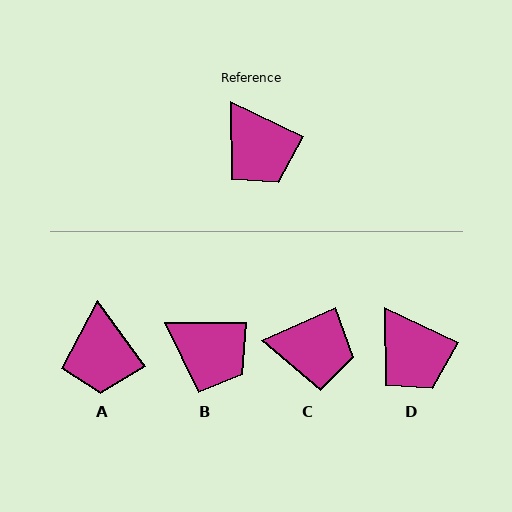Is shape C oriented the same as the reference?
No, it is off by about 49 degrees.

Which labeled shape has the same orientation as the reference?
D.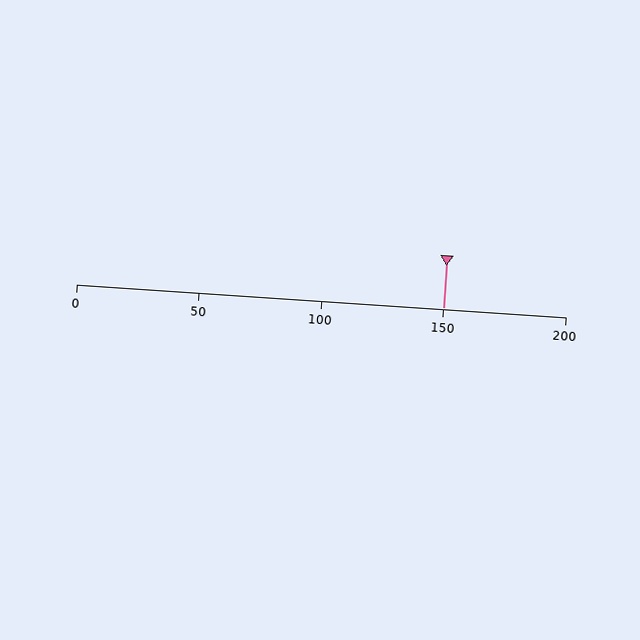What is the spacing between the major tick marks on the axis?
The major ticks are spaced 50 apart.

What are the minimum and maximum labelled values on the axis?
The axis runs from 0 to 200.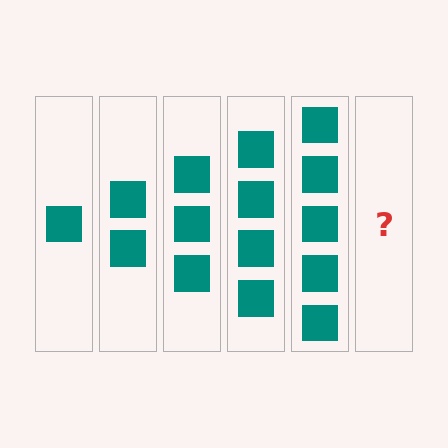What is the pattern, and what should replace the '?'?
The pattern is that each step adds one more square. The '?' should be 6 squares.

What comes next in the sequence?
The next element should be 6 squares.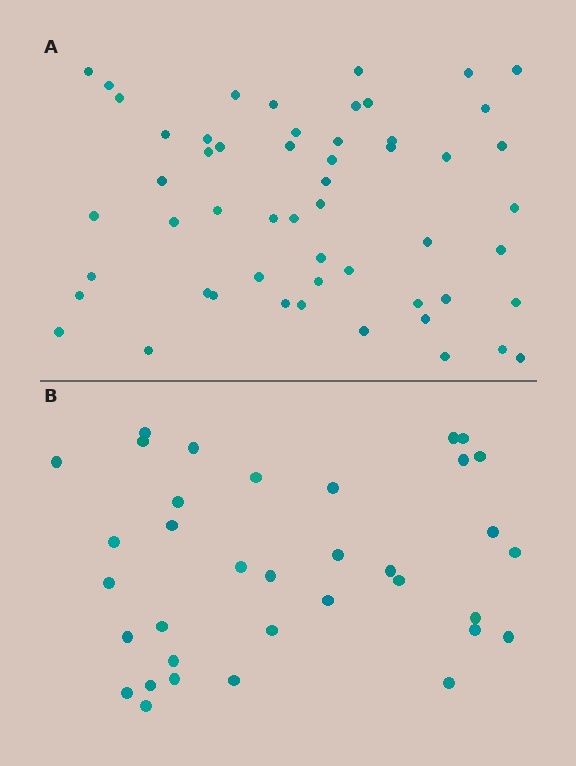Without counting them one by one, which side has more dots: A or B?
Region A (the top region) has more dots.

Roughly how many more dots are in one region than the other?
Region A has approximately 20 more dots than region B.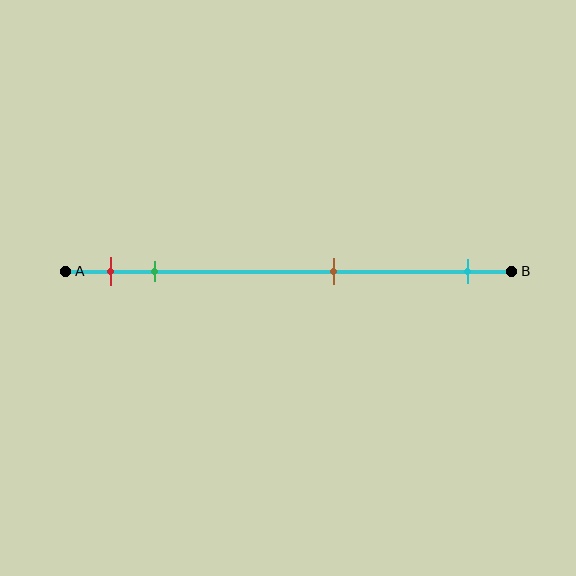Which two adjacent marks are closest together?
The red and green marks are the closest adjacent pair.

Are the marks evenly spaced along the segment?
No, the marks are not evenly spaced.